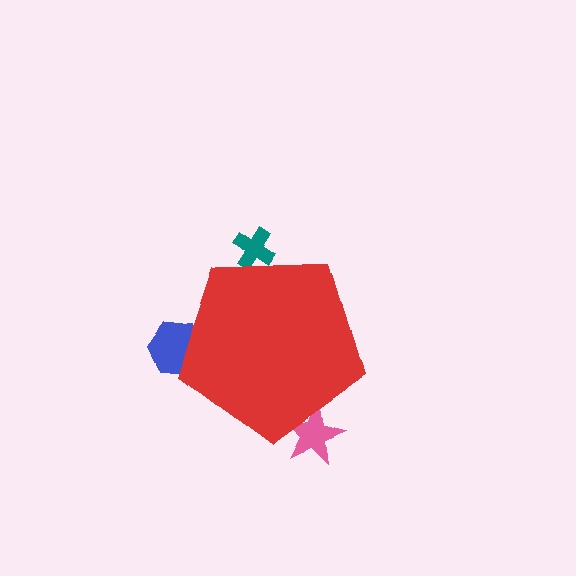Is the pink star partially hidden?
Yes, the pink star is partially hidden behind the red pentagon.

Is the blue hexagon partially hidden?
Yes, the blue hexagon is partially hidden behind the red pentagon.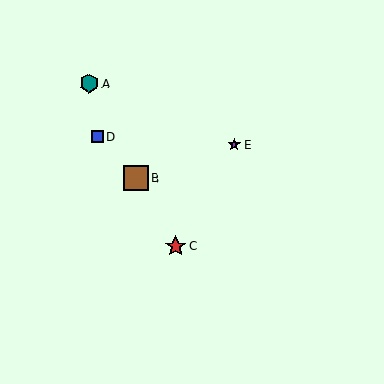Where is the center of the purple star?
The center of the purple star is at (234, 144).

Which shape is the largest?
The brown square (labeled B) is the largest.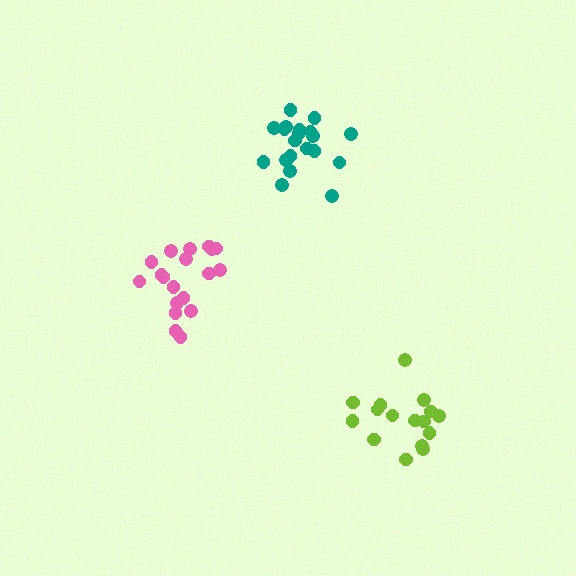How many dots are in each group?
Group 1: 20 dots, Group 2: 16 dots, Group 3: 20 dots (56 total).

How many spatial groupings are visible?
There are 3 spatial groupings.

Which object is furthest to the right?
The lime cluster is rightmost.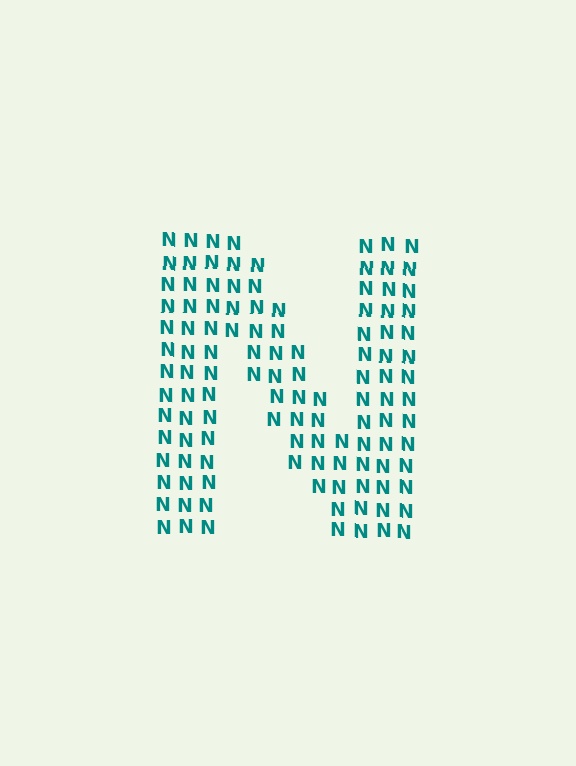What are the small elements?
The small elements are letter N's.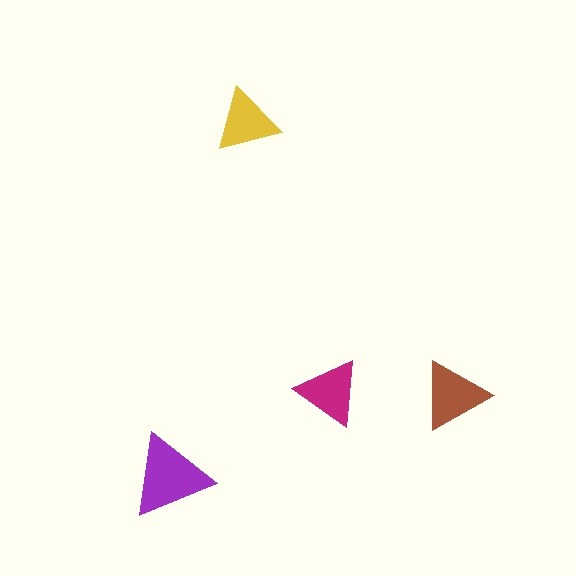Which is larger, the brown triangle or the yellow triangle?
The brown one.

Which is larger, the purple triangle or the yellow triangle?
The purple one.